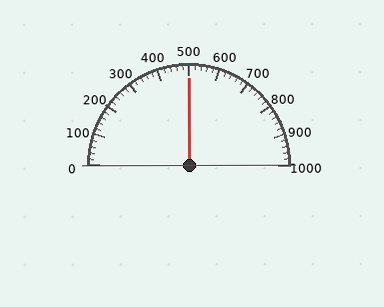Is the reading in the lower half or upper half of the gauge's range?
The reading is in the upper half of the range (0 to 1000).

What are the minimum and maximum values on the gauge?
The gauge ranges from 0 to 1000.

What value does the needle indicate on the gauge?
The needle indicates approximately 500.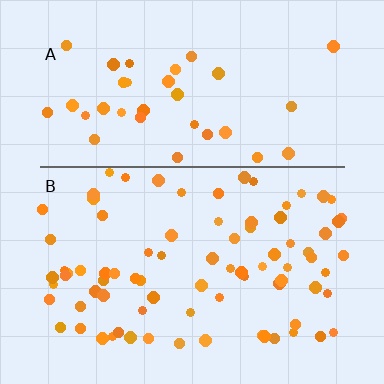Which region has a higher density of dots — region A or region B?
B (the bottom).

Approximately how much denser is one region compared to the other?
Approximately 2.2× — region B over region A.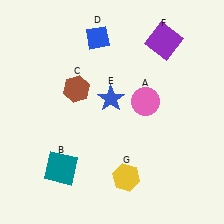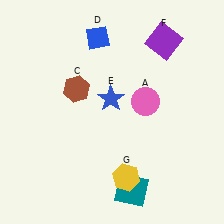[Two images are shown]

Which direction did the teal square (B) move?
The teal square (B) moved right.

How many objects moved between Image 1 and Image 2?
1 object moved between the two images.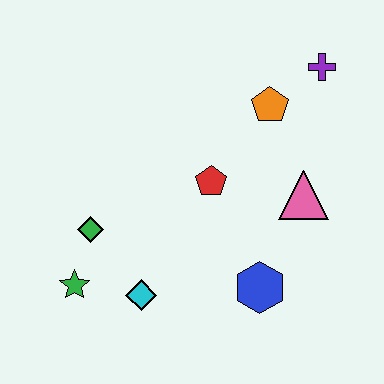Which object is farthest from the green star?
The purple cross is farthest from the green star.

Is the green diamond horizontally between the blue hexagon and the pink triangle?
No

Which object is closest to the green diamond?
The green star is closest to the green diamond.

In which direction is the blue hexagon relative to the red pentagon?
The blue hexagon is below the red pentagon.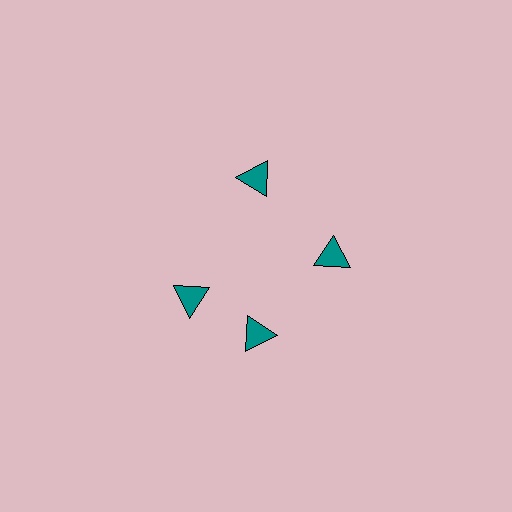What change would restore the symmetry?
The symmetry would be restored by rotating it back into even spacing with its neighbors so that all 4 triangles sit at equal angles and equal distance from the center.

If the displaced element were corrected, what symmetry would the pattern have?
It would have 4-fold rotational symmetry — the pattern would map onto itself every 90 degrees.